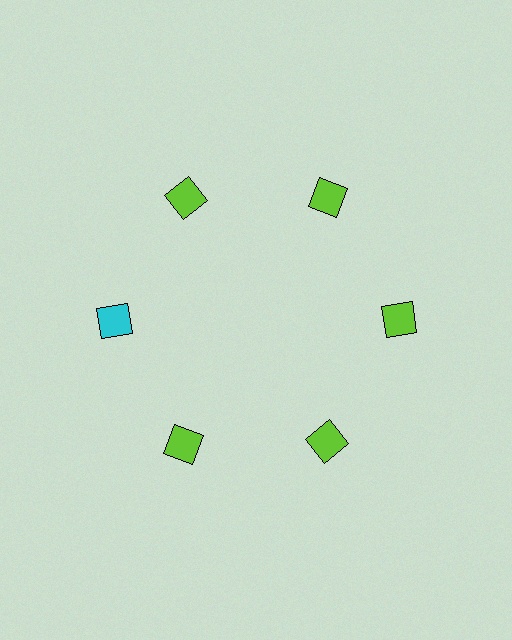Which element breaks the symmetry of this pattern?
The cyan diamond at roughly the 9 o'clock position breaks the symmetry. All other shapes are lime diamonds.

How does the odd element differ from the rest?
It has a different color: cyan instead of lime.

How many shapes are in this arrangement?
There are 6 shapes arranged in a ring pattern.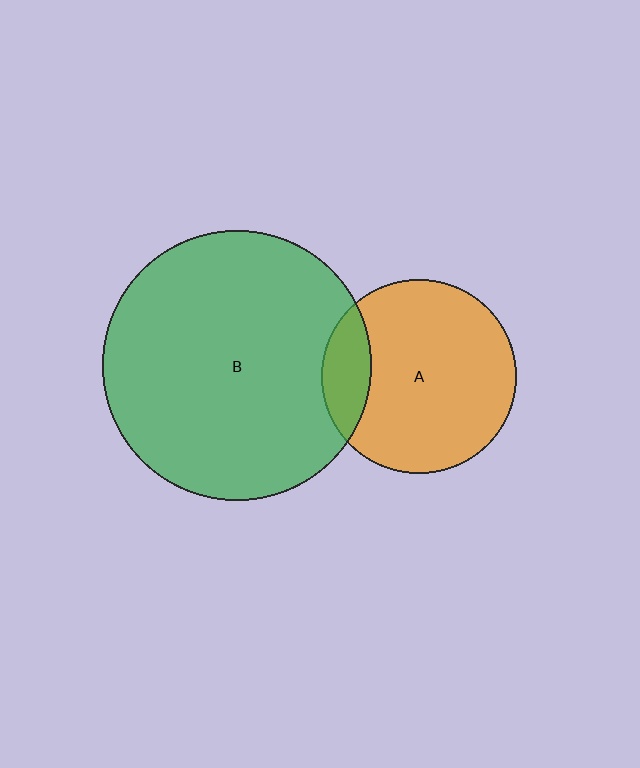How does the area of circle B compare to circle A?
Approximately 1.9 times.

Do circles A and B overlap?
Yes.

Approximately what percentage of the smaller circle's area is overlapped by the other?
Approximately 15%.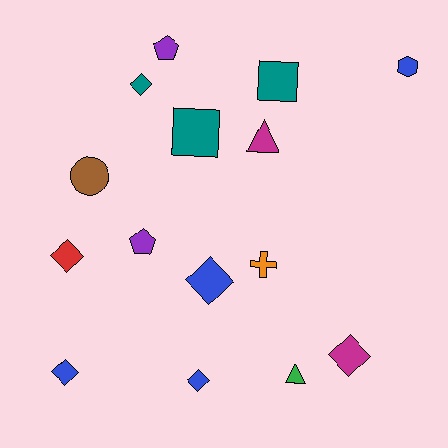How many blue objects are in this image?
There are 4 blue objects.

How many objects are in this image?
There are 15 objects.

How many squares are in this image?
There are 2 squares.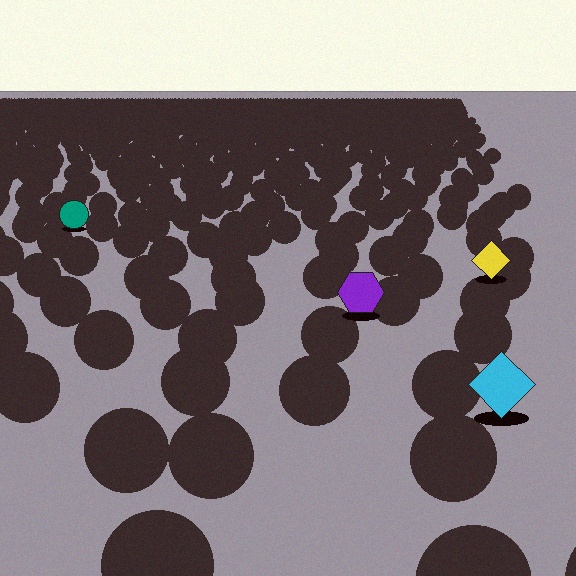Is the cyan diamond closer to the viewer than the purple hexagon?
Yes. The cyan diamond is closer — you can tell from the texture gradient: the ground texture is coarser near it.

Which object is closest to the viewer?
The cyan diamond is closest. The texture marks near it are larger and more spread out.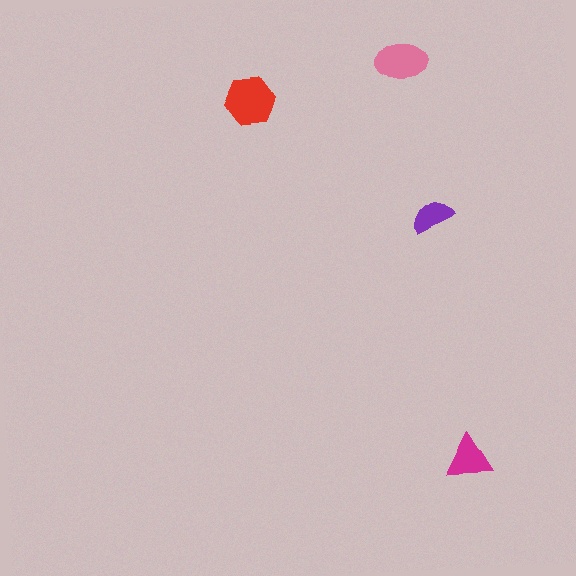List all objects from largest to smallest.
The red hexagon, the pink ellipse, the magenta triangle, the purple semicircle.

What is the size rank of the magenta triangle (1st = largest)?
3rd.